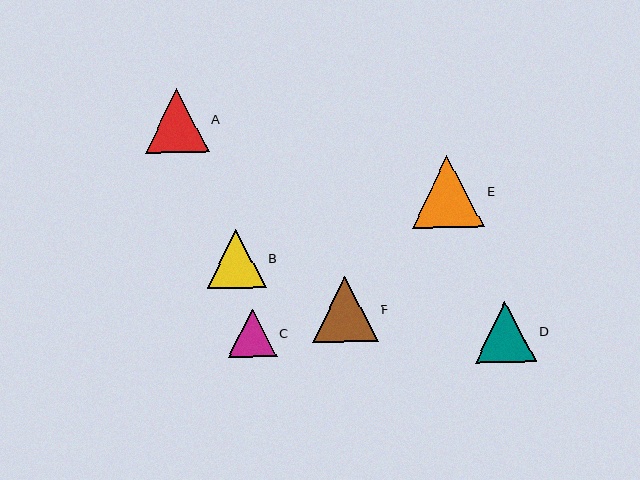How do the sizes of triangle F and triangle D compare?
Triangle F and triangle D are approximately the same size.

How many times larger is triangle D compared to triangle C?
Triangle D is approximately 1.3 times the size of triangle C.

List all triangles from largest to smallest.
From largest to smallest: E, F, A, D, B, C.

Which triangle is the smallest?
Triangle C is the smallest with a size of approximately 48 pixels.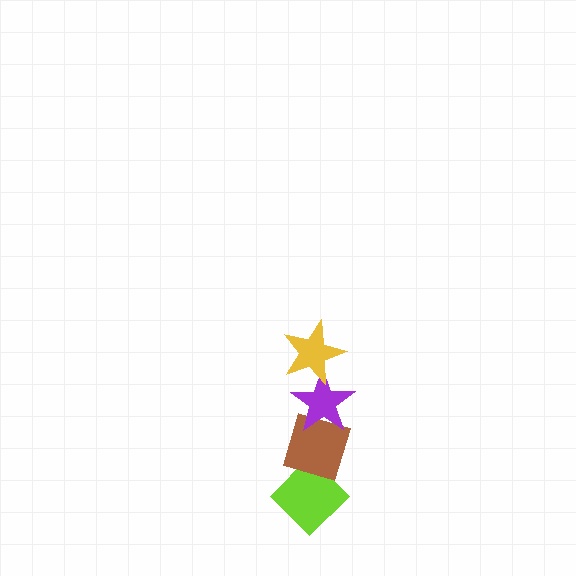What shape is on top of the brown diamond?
The purple star is on top of the brown diamond.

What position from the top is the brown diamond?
The brown diamond is 3rd from the top.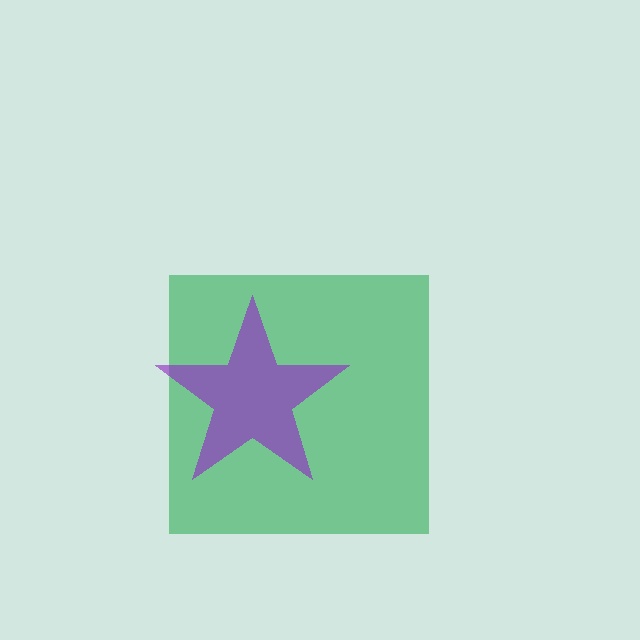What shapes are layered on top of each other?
The layered shapes are: a green square, a purple star.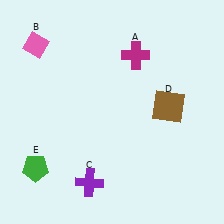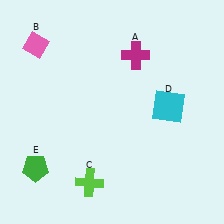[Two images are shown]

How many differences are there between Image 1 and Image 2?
There are 2 differences between the two images.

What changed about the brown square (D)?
In Image 1, D is brown. In Image 2, it changed to cyan.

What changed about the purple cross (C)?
In Image 1, C is purple. In Image 2, it changed to lime.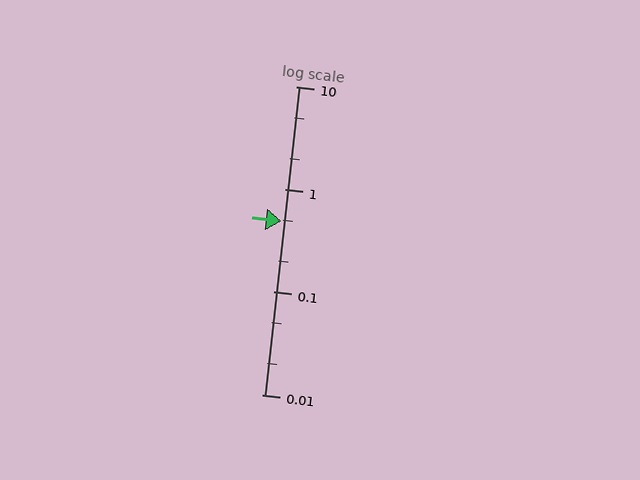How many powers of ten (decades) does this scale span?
The scale spans 3 decades, from 0.01 to 10.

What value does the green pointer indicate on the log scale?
The pointer indicates approximately 0.49.